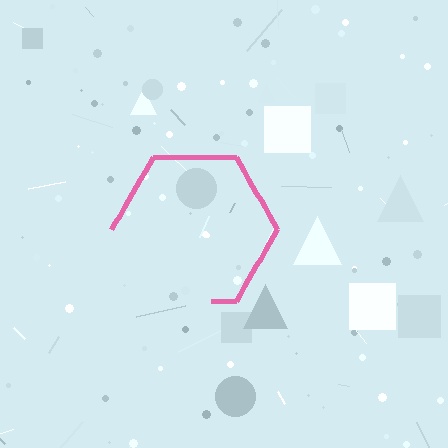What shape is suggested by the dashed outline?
The dashed outline suggests a hexagon.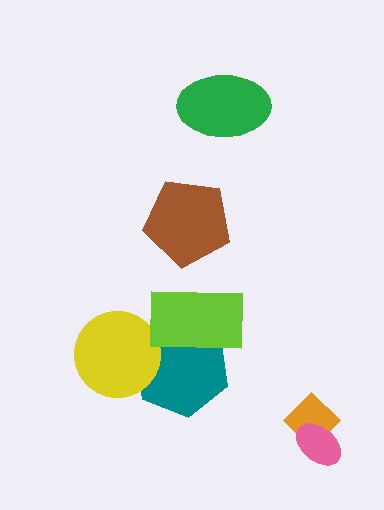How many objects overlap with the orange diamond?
1 object overlaps with the orange diamond.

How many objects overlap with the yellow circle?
1 object overlaps with the yellow circle.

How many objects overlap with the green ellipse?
0 objects overlap with the green ellipse.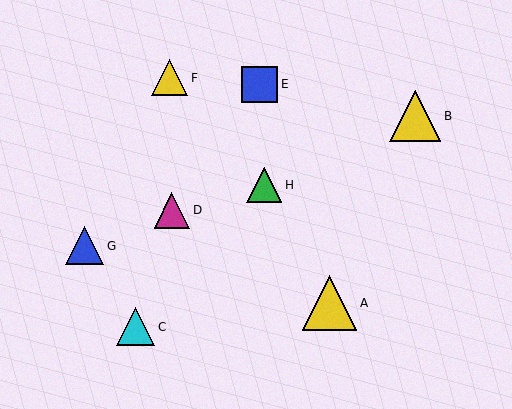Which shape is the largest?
The yellow triangle (labeled A) is the largest.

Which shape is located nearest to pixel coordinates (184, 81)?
The yellow triangle (labeled F) at (170, 78) is nearest to that location.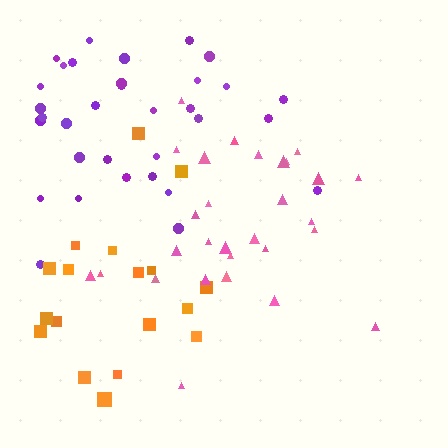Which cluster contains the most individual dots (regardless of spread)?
Purple (33).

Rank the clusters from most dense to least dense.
purple, pink, orange.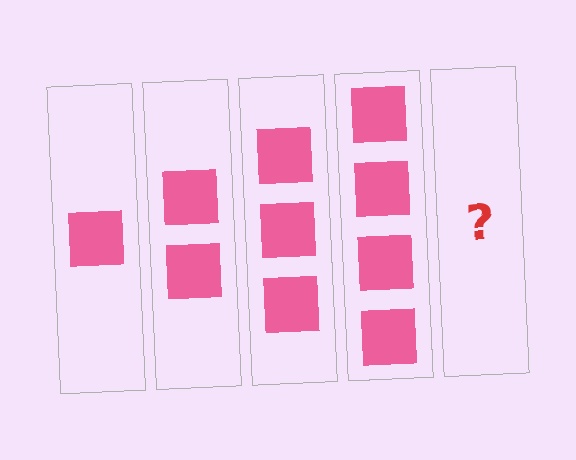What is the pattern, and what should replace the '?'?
The pattern is that each step adds one more square. The '?' should be 5 squares.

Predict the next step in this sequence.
The next step is 5 squares.